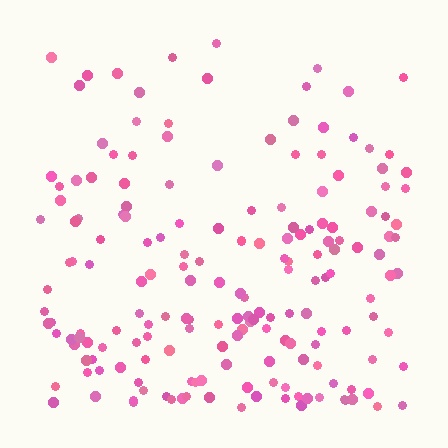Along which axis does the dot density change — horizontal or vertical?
Vertical.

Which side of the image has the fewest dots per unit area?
The top.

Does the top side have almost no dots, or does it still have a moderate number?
Still a moderate number, just noticeably fewer than the bottom.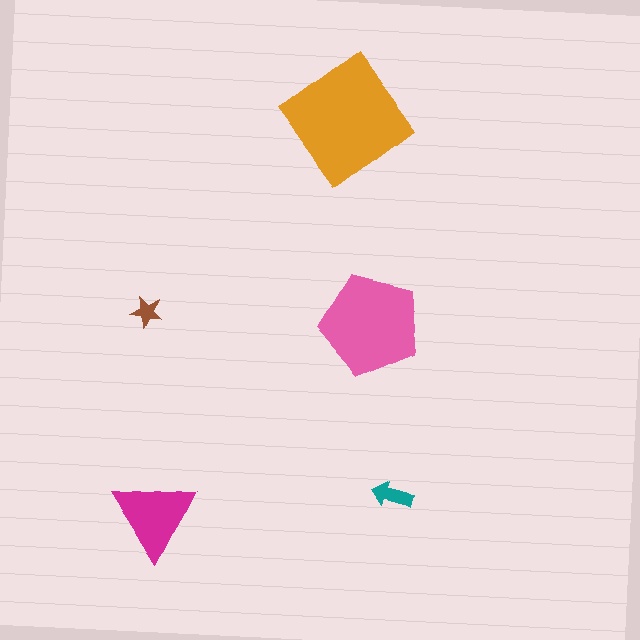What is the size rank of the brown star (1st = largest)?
5th.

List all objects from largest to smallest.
The orange diamond, the pink pentagon, the magenta triangle, the teal arrow, the brown star.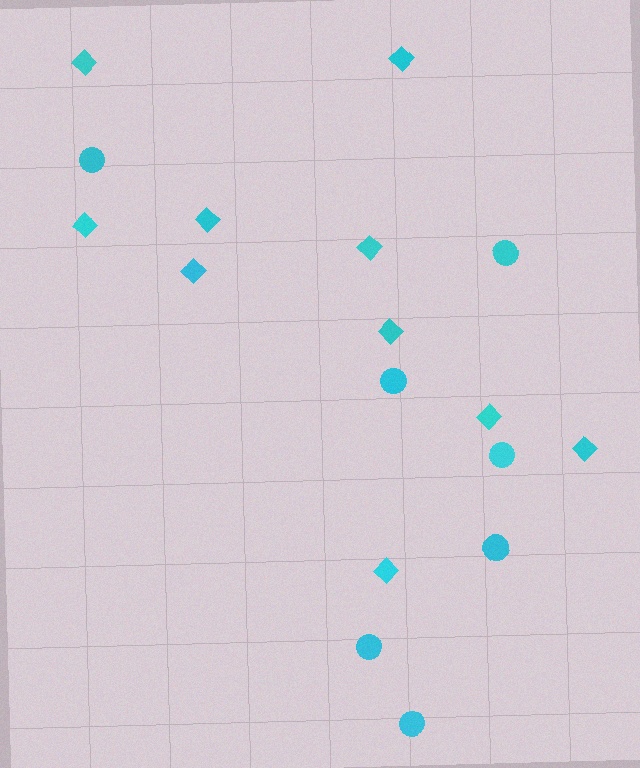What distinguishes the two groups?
There are 2 groups: one group of circles (7) and one group of diamonds (10).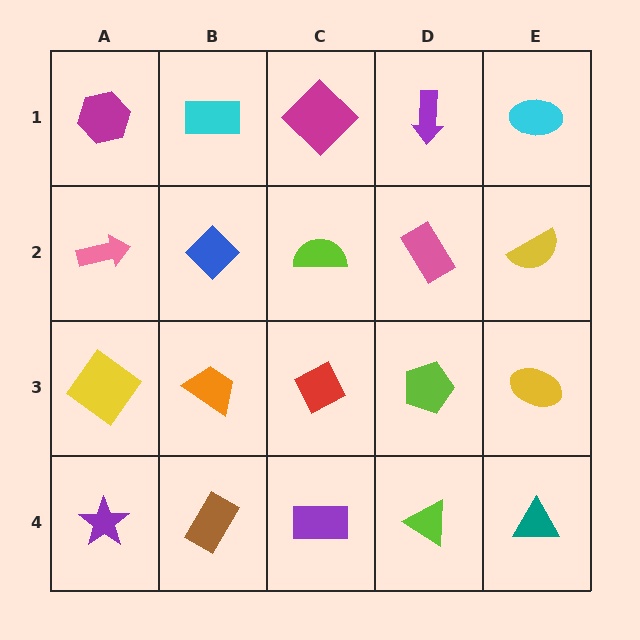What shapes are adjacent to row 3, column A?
A pink arrow (row 2, column A), a purple star (row 4, column A), an orange trapezoid (row 3, column B).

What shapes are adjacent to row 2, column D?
A purple arrow (row 1, column D), a lime pentagon (row 3, column D), a lime semicircle (row 2, column C), a yellow semicircle (row 2, column E).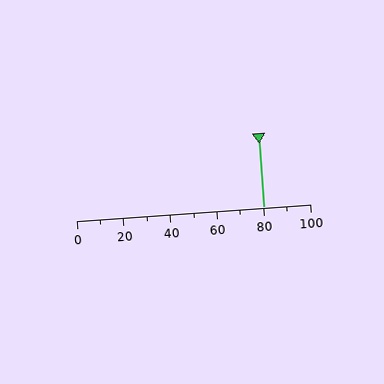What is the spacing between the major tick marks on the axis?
The major ticks are spaced 20 apart.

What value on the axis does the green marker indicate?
The marker indicates approximately 80.